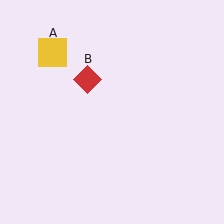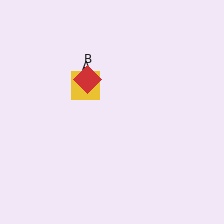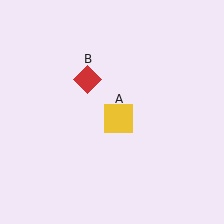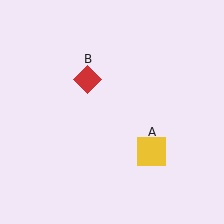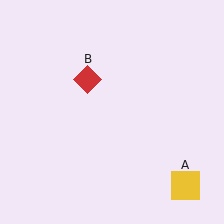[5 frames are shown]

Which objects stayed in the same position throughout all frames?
Red diamond (object B) remained stationary.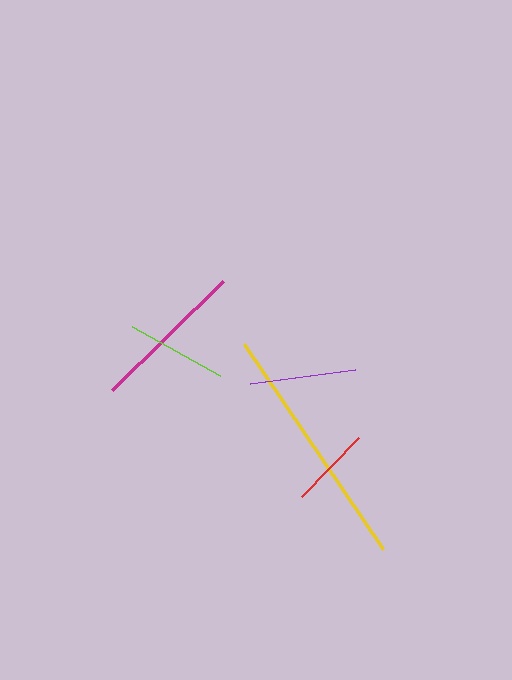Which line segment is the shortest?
The red line is the shortest at approximately 82 pixels.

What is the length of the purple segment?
The purple segment is approximately 105 pixels long.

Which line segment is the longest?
The yellow line is the longest at approximately 247 pixels.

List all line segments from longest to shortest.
From longest to shortest: yellow, magenta, purple, lime, red.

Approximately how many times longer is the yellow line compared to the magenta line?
The yellow line is approximately 1.6 times the length of the magenta line.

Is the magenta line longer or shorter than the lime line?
The magenta line is longer than the lime line.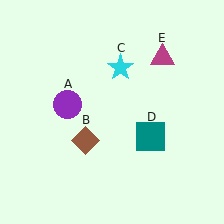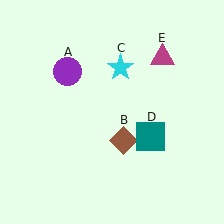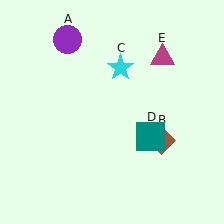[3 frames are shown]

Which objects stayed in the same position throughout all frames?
Cyan star (object C) and teal square (object D) and magenta triangle (object E) remained stationary.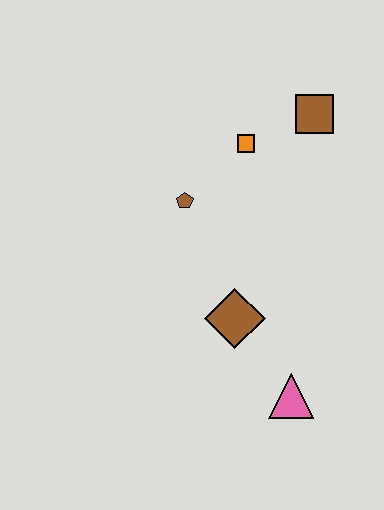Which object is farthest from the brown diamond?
The brown square is farthest from the brown diamond.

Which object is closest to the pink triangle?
The brown diamond is closest to the pink triangle.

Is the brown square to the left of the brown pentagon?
No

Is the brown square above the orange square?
Yes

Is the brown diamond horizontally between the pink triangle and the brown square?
No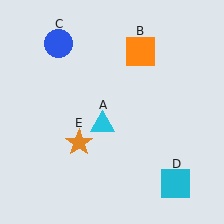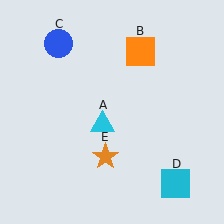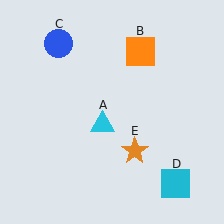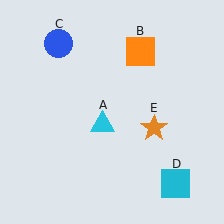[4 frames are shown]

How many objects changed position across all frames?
1 object changed position: orange star (object E).